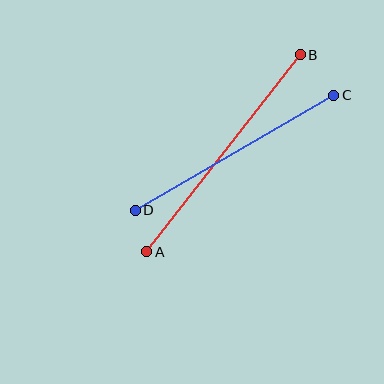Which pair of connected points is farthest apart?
Points A and B are farthest apart.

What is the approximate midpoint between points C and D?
The midpoint is at approximately (234, 153) pixels.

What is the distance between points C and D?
The distance is approximately 229 pixels.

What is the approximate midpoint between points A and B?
The midpoint is at approximately (223, 153) pixels.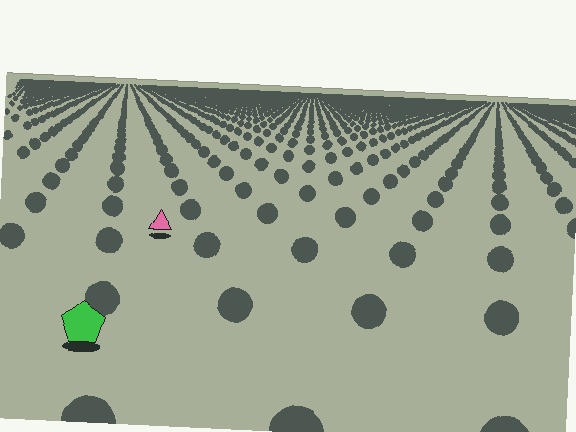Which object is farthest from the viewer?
The pink triangle is farthest from the viewer. It appears smaller and the ground texture around it is denser.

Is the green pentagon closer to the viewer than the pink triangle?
Yes. The green pentagon is closer — you can tell from the texture gradient: the ground texture is coarser near it.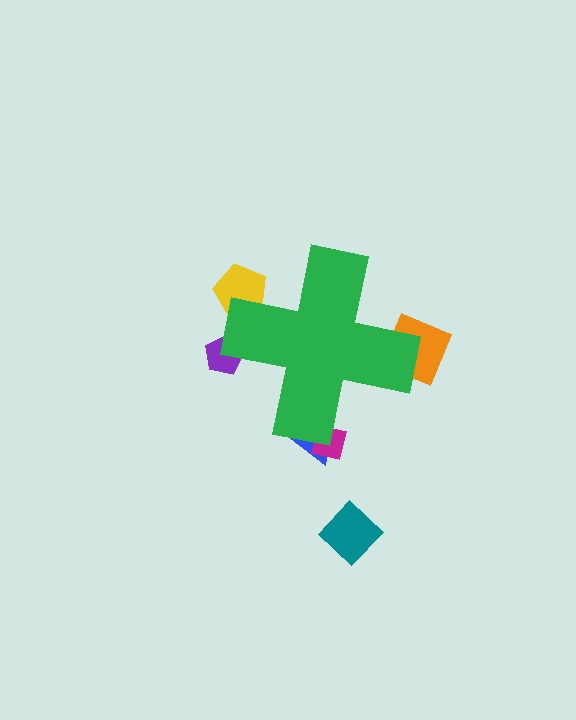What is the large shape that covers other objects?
A green cross.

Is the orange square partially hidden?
Yes, the orange square is partially hidden behind the green cross.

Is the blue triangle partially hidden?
Yes, the blue triangle is partially hidden behind the green cross.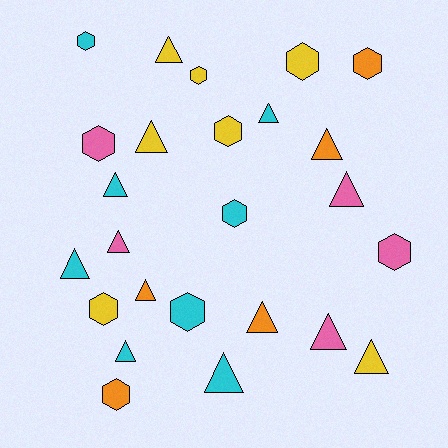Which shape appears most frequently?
Triangle, with 14 objects.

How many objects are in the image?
There are 25 objects.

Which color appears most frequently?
Cyan, with 8 objects.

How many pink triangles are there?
There are 3 pink triangles.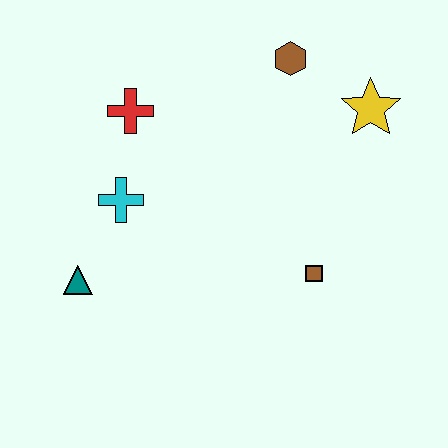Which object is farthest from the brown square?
The red cross is farthest from the brown square.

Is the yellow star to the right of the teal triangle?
Yes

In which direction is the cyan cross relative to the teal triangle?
The cyan cross is above the teal triangle.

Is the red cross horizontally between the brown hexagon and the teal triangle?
Yes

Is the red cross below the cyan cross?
No